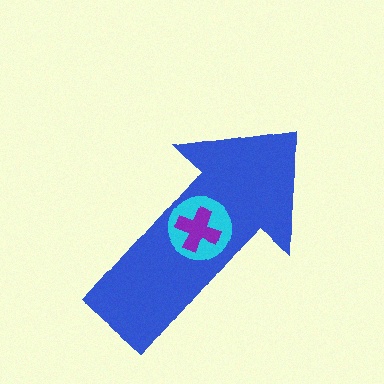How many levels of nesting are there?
3.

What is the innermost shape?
The purple cross.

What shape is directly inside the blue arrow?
The cyan circle.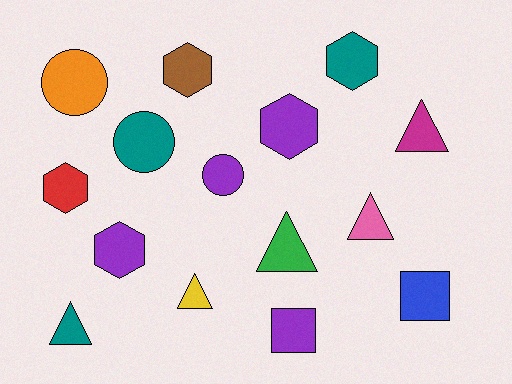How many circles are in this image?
There are 3 circles.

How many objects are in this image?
There are 15 objects.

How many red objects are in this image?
There is 1 red object.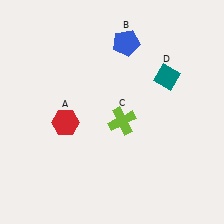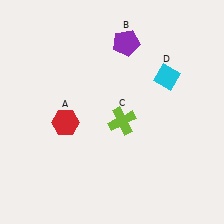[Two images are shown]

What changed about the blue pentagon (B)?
In Image 1, B is blue. In Image 2, it changed to purple.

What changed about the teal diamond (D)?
In Image 1, D is teal. In Image 2, it changed to cyan.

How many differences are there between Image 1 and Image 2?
There are 2 differences between the two images.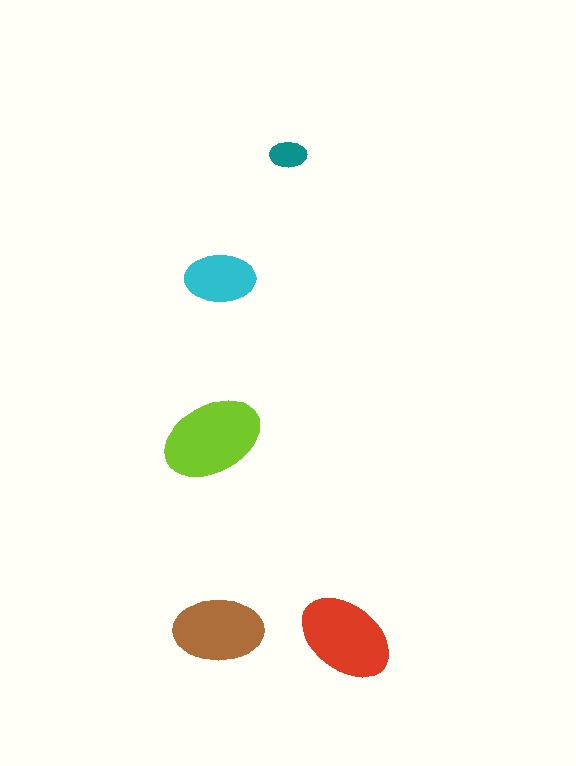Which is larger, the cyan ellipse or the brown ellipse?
The brown one.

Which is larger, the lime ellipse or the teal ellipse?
The lime one.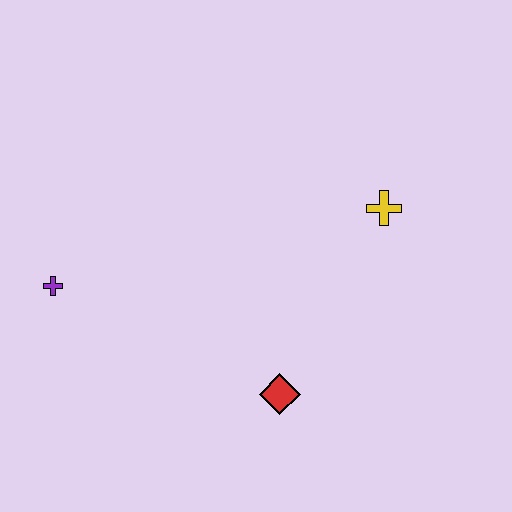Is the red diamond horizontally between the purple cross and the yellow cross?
Yes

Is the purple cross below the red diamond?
No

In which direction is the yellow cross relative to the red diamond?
The yellow cross is above the red diamond.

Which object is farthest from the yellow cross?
The purple cross is farthest from the yellow cross.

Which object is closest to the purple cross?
The red diamond is closest to the purple cross.